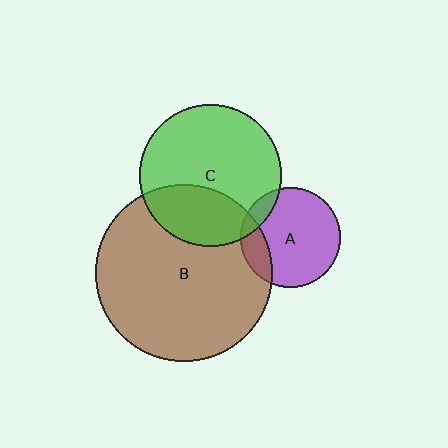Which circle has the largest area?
Circle B (brown).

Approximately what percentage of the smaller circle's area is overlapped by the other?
Approximately 30%.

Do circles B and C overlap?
Yes.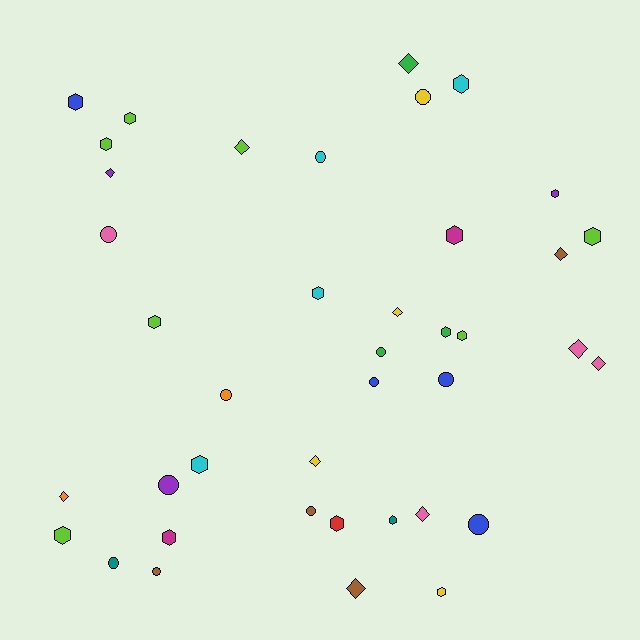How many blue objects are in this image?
There are 4 blue objects.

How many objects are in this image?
There are 40 objects.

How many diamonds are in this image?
There are 11 diamonds.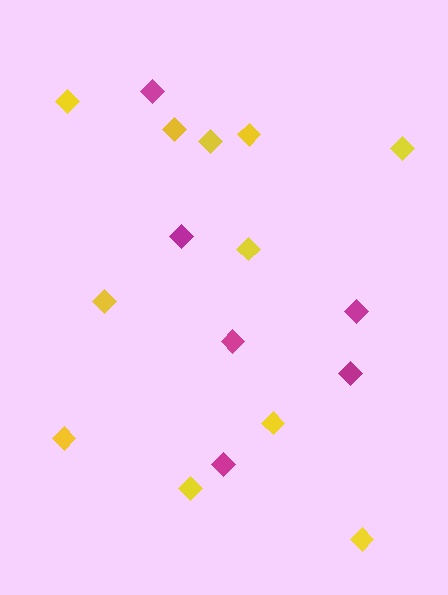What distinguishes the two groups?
There are 2 groups: one group of magenta diamonds (6) and one group of yellow diamonds (11).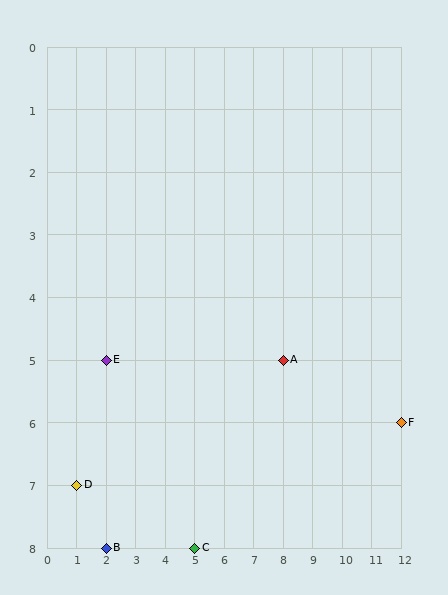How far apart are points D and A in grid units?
Points D and A are 7 columns and 2 rows apart (about 7.3 grid units diagonally).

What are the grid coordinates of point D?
Point D is at grid coordinates (1, 7).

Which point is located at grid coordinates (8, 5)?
Point A is at (8, 5).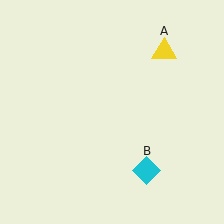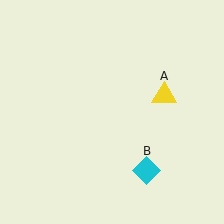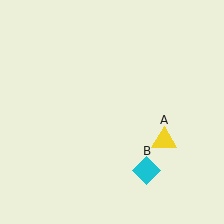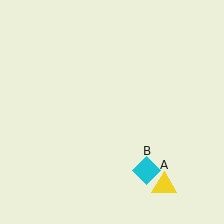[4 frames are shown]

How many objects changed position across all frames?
1 object changed position: yellow triangle (object A).